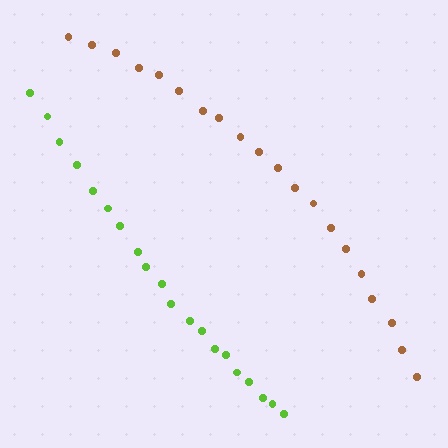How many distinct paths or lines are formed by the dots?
There are 2 distinct paths.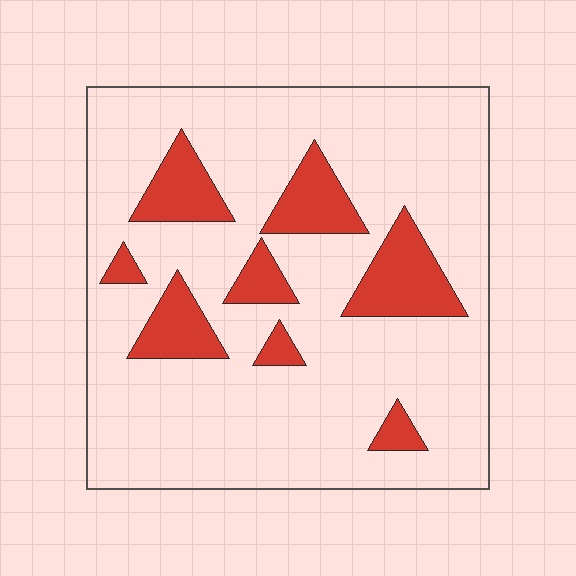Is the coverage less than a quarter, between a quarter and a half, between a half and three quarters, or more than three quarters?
Less than a quarter.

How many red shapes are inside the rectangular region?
8.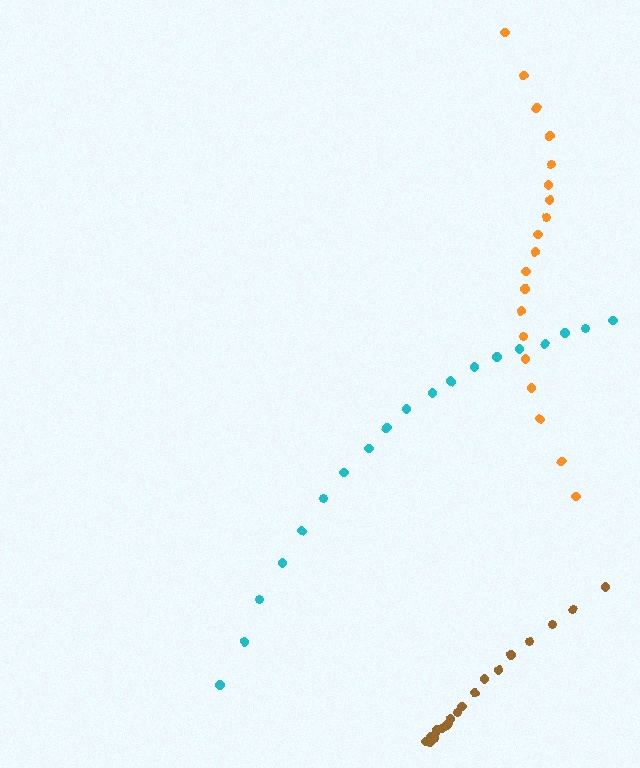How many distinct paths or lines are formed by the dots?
There are 3 distinct paths.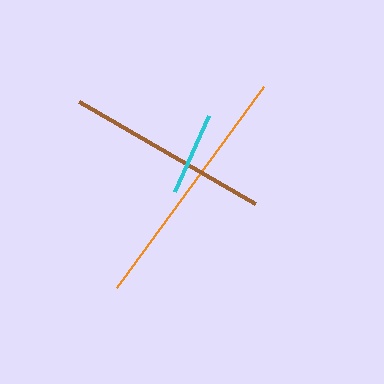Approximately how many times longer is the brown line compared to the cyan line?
The brown line is approximately 2.4 times the length of the cyan line.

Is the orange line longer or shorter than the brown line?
The orange line is longer than the brown line.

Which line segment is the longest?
The orange line is the longest at approximately 249 pixels.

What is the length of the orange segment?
The orange segment is approximately 249 pixels long.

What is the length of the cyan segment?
The cyan segment is approximately 84 pixels long.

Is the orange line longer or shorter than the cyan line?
The orange line is longer than the cyan line.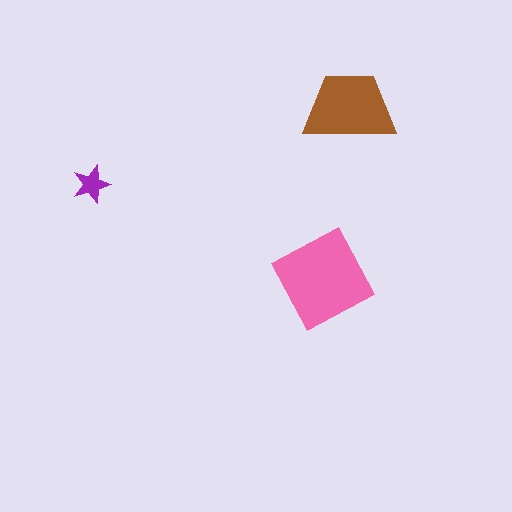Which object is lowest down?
The pink square is bottommost.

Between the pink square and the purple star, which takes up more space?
The pink square.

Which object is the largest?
The pink square.